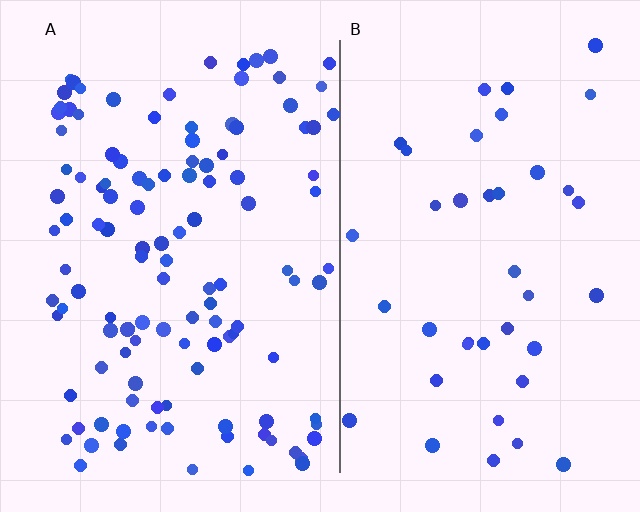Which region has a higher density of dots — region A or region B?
A (the left).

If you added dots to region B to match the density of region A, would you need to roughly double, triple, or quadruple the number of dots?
Approximately triple.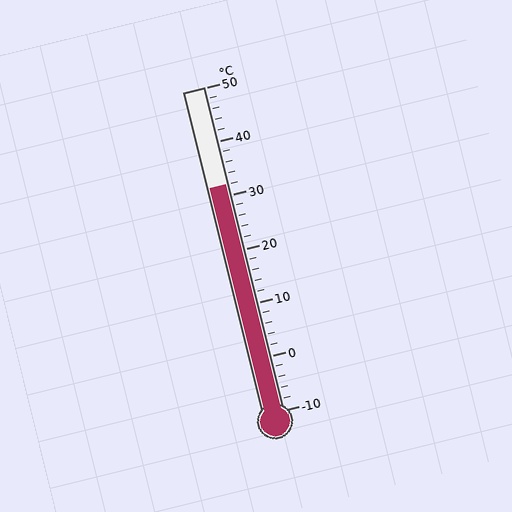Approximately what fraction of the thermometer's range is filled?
The thermometer is filled to approximately 70% of its range.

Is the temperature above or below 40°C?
The temperature is below 40°C.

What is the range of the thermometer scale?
The thermometer scale ranges from -10°C to 50°C.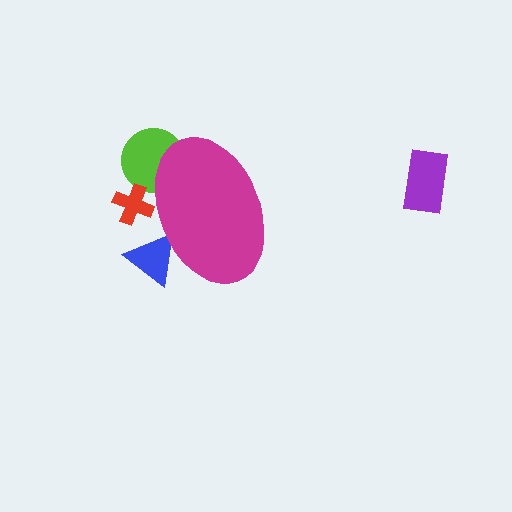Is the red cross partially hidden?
Yes, the red cross is partially hidden behind the magenta ellipse.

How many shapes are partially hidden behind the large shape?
3 shapes are partially hidden.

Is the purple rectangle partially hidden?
No, the purple rectangle is fully visible.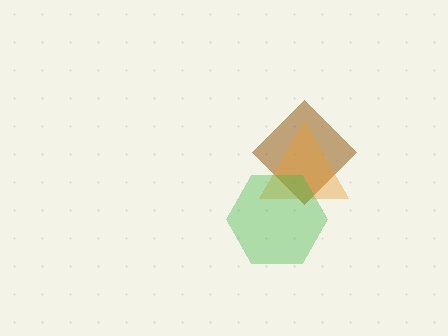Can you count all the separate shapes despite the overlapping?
Yes, there are 3 separate shapes.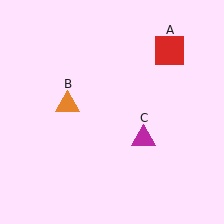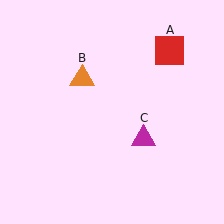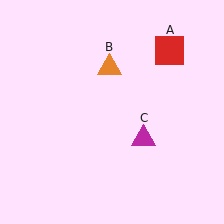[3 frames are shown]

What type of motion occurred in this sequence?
The orange triangle (object B) rotated clockwise around the center of the scene.